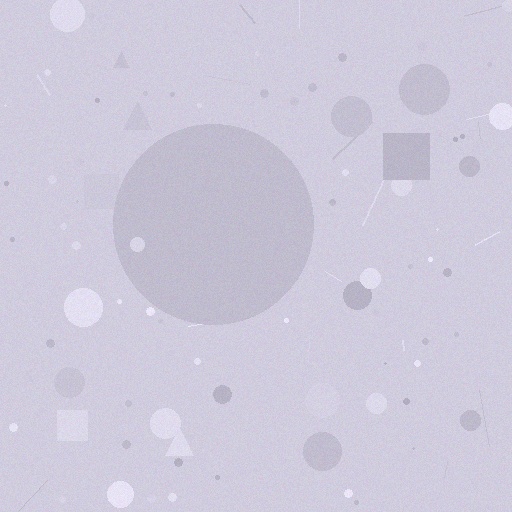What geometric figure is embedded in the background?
A circle is embedded in the background.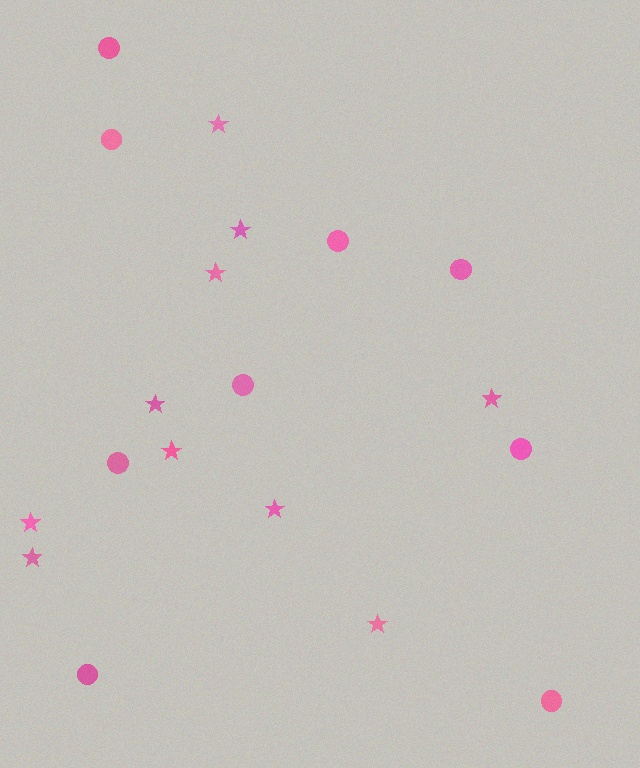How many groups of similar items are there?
There are 2 groups: one group of stars (10) and one group of circles (9).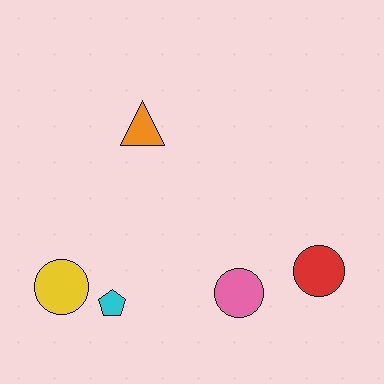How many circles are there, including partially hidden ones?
There are 3 circles.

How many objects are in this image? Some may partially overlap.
There are 5 objects.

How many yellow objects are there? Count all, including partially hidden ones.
There is 1 yellow object.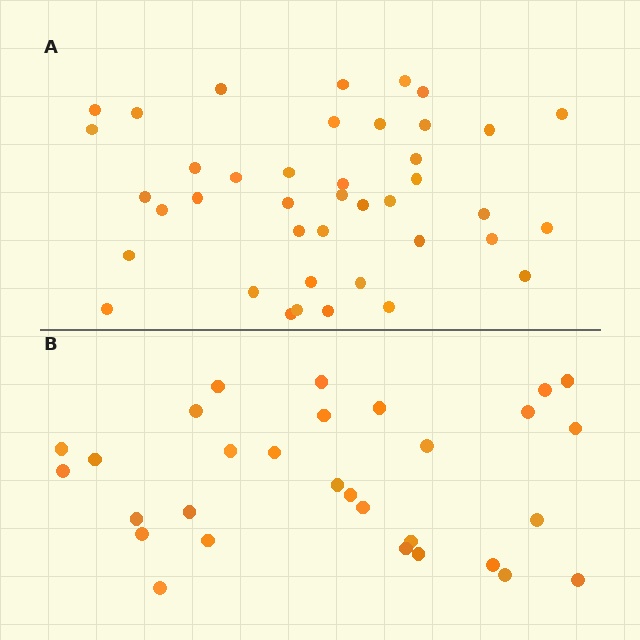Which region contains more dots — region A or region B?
Region A (the top region) has more dots.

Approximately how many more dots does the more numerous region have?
Region A has roughly 12 or so more dots than region B.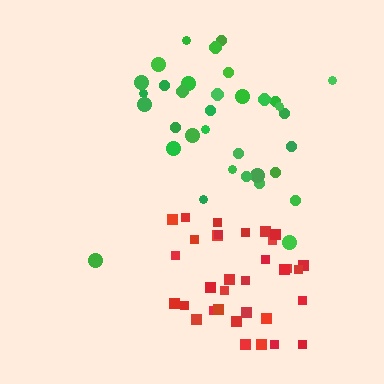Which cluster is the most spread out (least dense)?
Green.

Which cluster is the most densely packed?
Red.